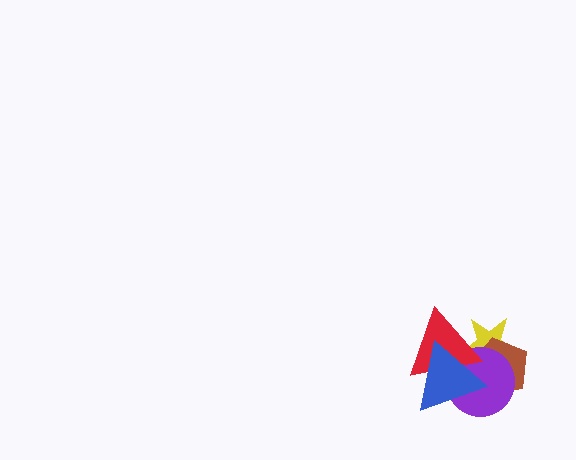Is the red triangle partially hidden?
Yes, it is partially covered by another shape.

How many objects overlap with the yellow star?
4 objects overlap with the yellow star.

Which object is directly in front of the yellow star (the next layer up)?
The brown pentagon is directly in front of the yellow star.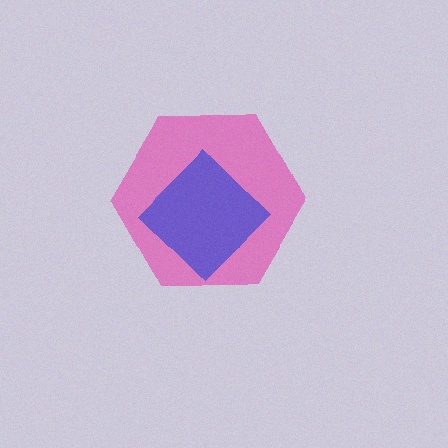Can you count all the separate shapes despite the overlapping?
Yes, there are 2 separate shapes.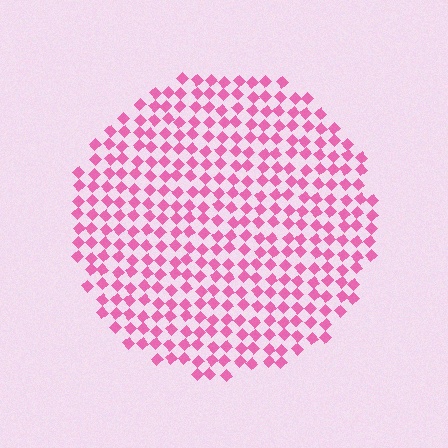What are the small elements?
The small elements are diamonds.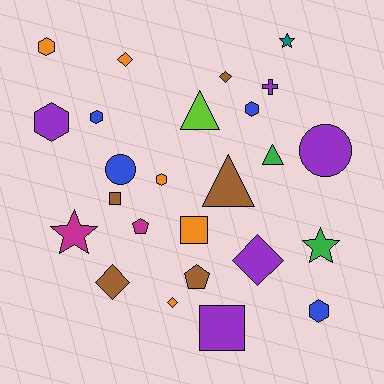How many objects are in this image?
There are 25 objects.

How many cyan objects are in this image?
There are no cyan objects.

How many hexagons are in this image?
There are 6 hexagons.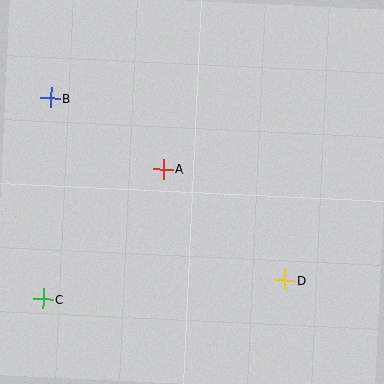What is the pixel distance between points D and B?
The distance between D and B is 297 pixels.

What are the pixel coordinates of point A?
Point A is at (163, 169).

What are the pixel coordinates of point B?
Point B is at (50, 98).